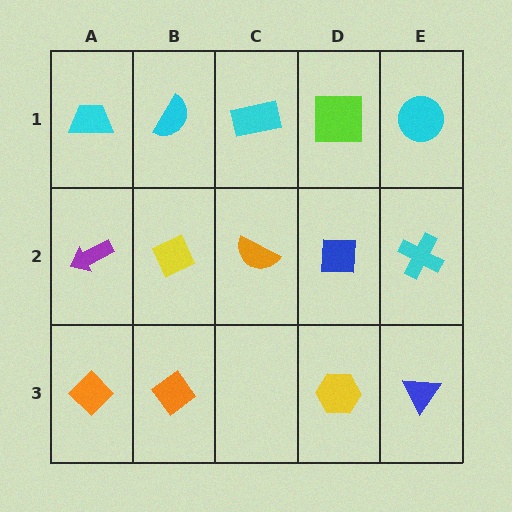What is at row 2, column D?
A blue square.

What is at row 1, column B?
A cyan semicircle.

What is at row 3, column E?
A blue triangle.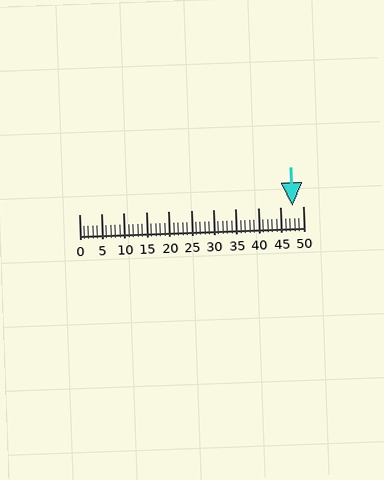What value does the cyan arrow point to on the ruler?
The cyan arrow points to approximately 48.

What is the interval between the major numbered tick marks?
The major tick marks are spaced 5 units apart.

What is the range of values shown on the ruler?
The ruler shows values from 0 to 50.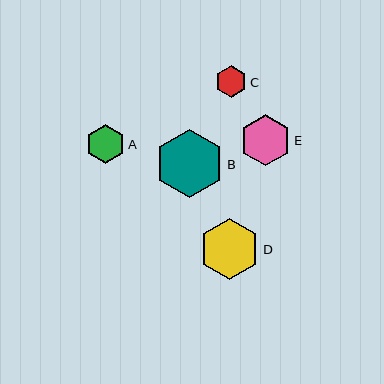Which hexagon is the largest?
Hexagon B is the largest with a size of approximately 69 pixels.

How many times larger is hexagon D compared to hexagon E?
Hexagon D is approximately 1.2 times the size of hexagon E.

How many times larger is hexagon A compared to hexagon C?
Hexagon A is approximately 1.2 times the size of hexagon C.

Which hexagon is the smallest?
Hexagon C is the smallest with a size of approximately 31 pixels.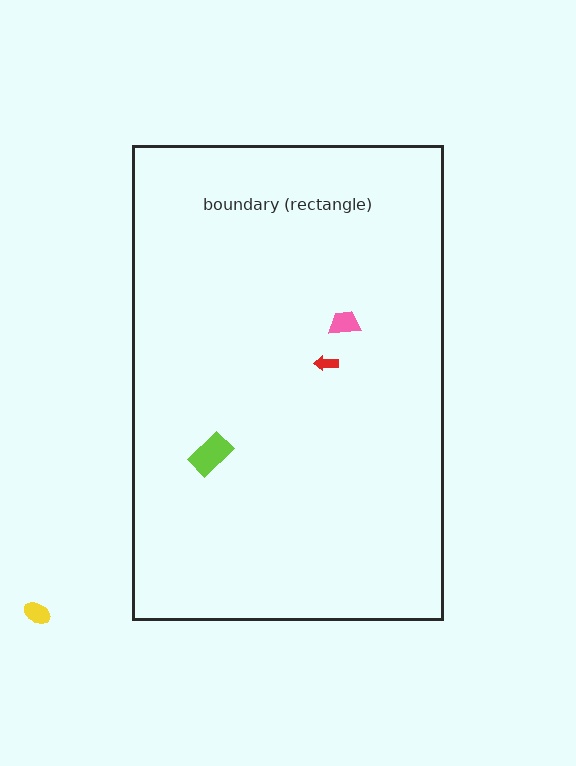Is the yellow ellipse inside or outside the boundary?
Outside.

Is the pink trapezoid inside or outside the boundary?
Inside.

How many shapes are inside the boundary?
3 inside, 1 outside.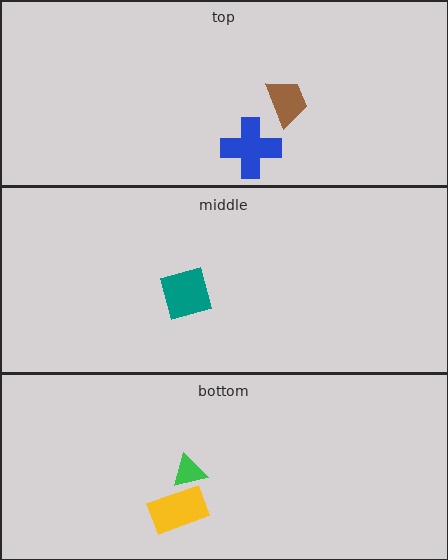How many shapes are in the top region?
2.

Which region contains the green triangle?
The bottom region.